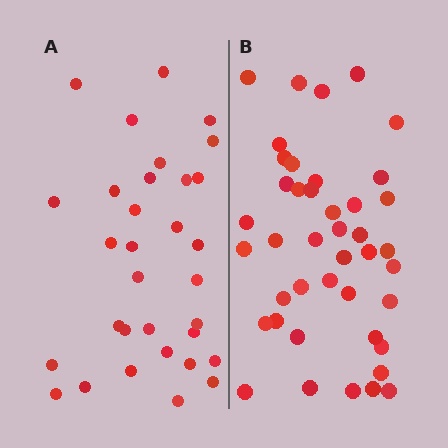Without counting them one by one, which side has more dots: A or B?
Region B (the right region) has more dots.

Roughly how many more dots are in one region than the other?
Region B has roughly 10 or so more dots than region A.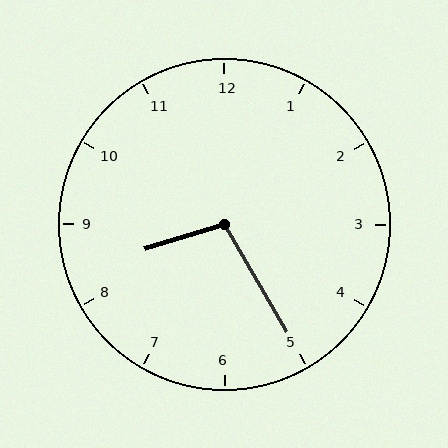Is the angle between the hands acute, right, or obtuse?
It is obtuse.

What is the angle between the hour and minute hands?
Approximately 102 degrees.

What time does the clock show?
8:25.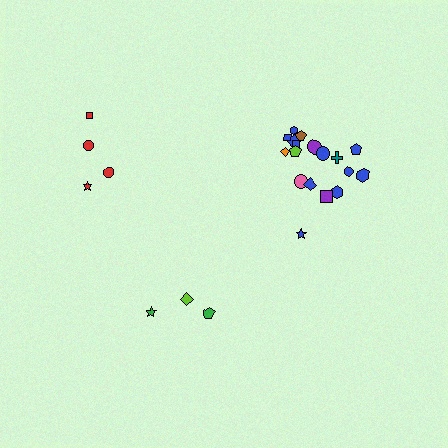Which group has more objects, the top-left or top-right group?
The top-right group.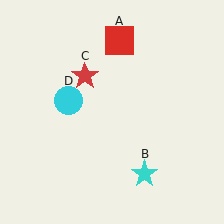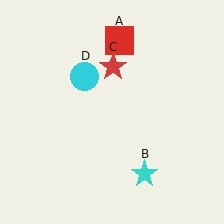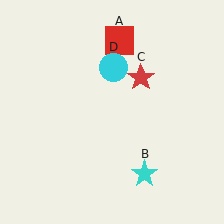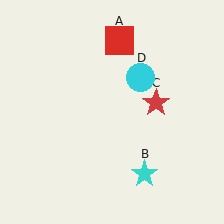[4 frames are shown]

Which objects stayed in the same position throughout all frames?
Red square (object A) and cyan star (object B) remained stationary.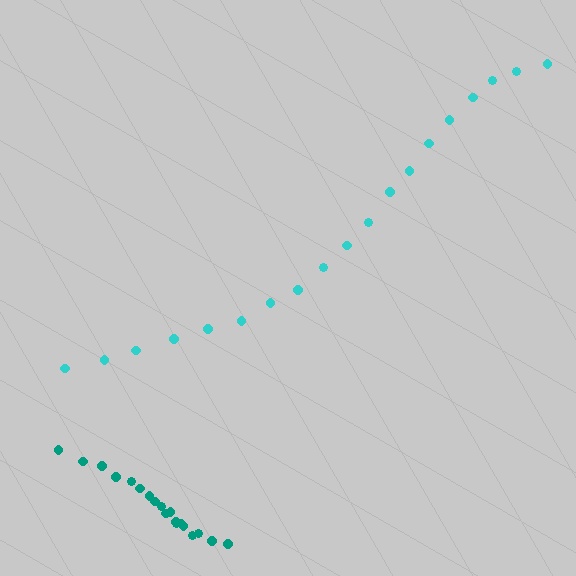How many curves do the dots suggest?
There are 2 distinct paths.